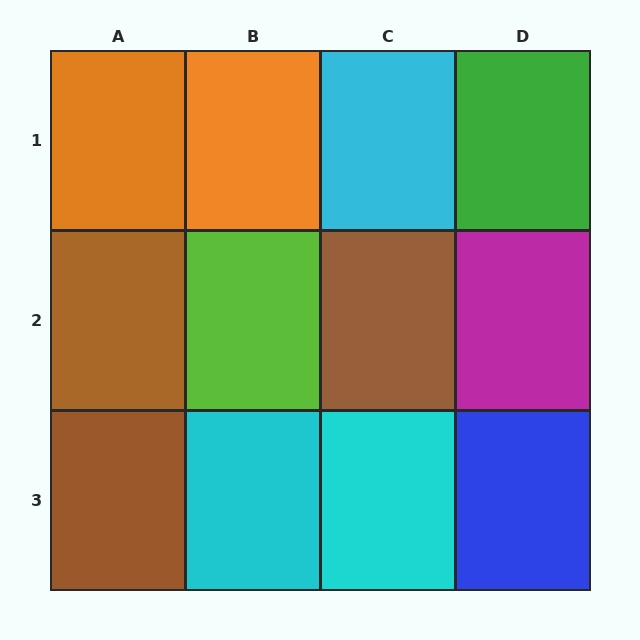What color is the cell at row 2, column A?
Brown.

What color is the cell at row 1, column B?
Orange.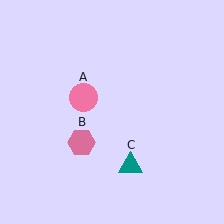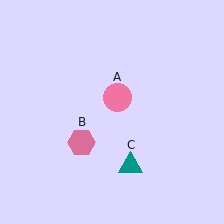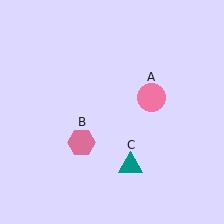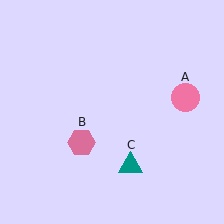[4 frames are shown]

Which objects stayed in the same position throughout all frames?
Pink hexagon (object B) and teal triangle (object C) remained stationary.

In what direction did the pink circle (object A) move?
The pink circle (object A) moved right.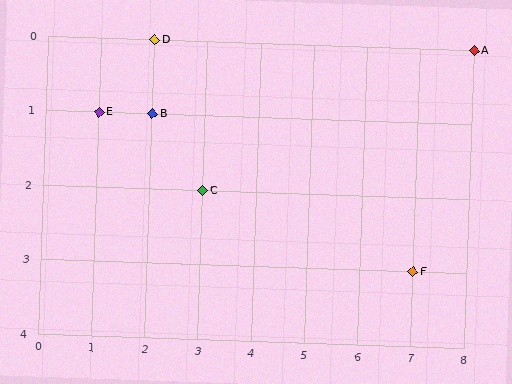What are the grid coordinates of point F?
Point F is at grid coordinates (7, 3).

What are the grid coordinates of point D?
Point D is at grid coordinates (2, 0).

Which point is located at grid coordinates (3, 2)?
Point C is at (3, 2).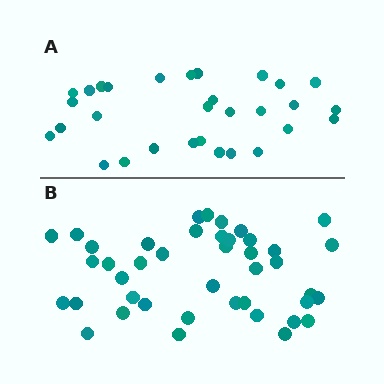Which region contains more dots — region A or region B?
Region B (the bottom region) has more dots.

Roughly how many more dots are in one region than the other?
Region B has roughly 12 or so more dots than region A.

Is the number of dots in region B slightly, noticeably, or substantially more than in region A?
Region B has noticeably more, but not dramatically so. The ratio is roughly 1.4 to 1.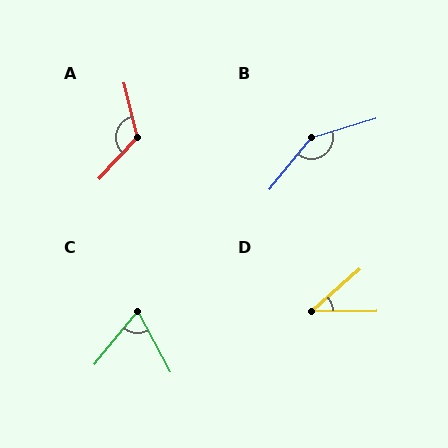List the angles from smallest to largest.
D (41°), C (67°), A (124°), B (145°).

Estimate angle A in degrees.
Approximately 124 degrees.